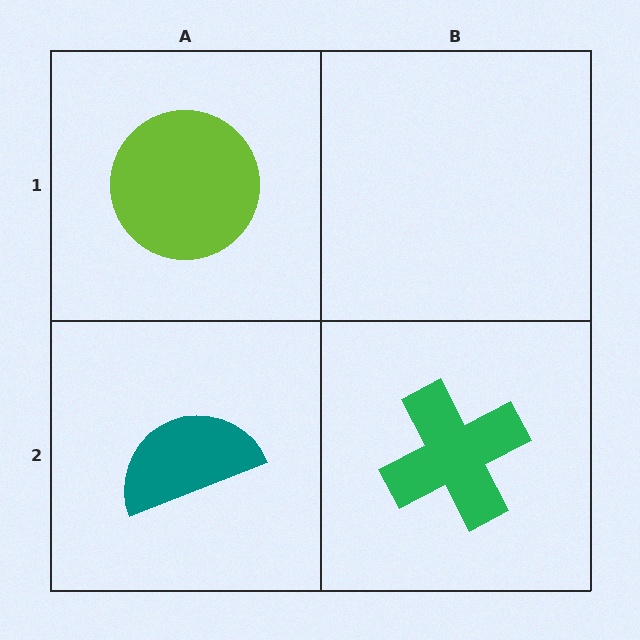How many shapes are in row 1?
1 shape.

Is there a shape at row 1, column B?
No, that cell is empty.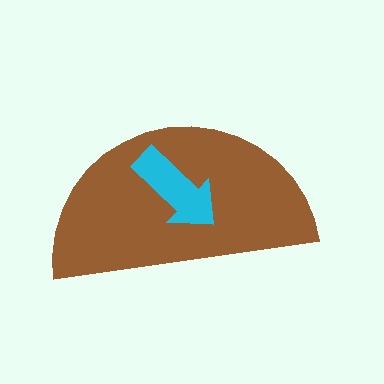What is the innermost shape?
The cyan arrow.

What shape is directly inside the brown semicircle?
The cyan arrow.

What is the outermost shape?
The brown semicircle.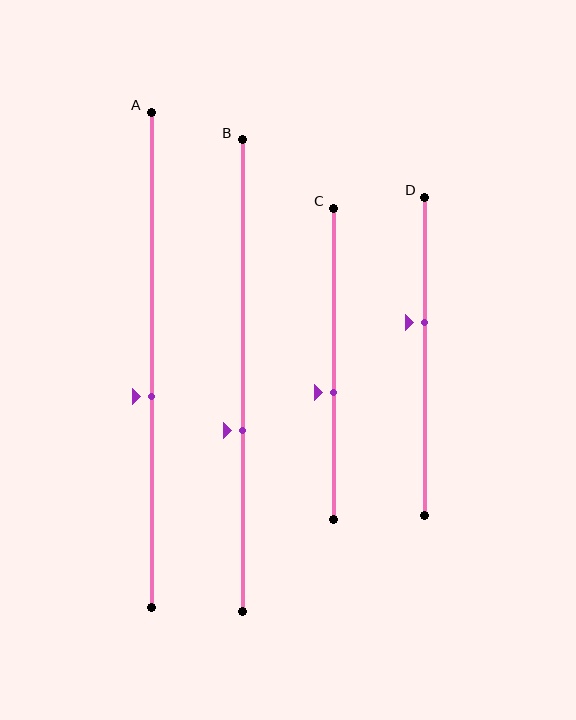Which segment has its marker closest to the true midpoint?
Segment A has its marker closest to the true midpoint.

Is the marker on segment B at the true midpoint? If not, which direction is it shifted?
No, the marker on segment B is shifted downward by about 12% of the segment length.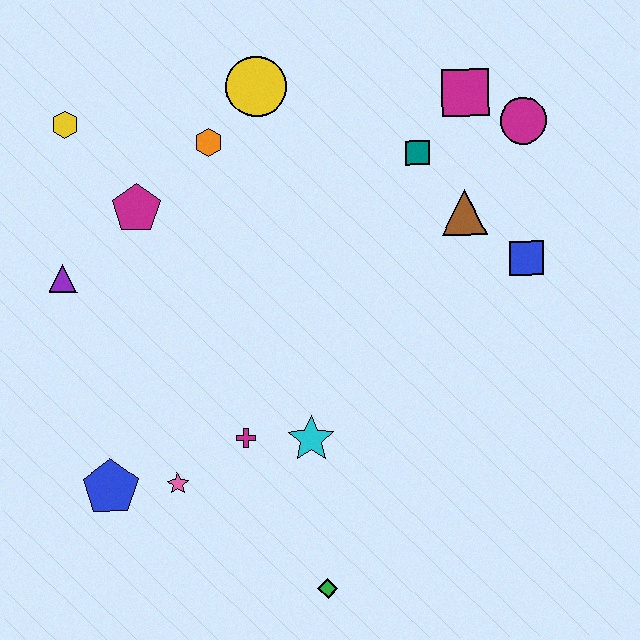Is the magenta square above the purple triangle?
Yes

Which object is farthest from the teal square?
The blue pentagon is farthest from the teal square.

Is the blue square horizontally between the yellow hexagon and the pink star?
No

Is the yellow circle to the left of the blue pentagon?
No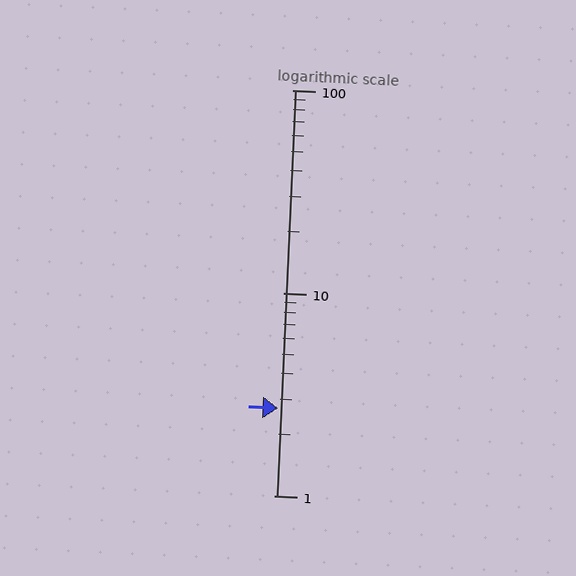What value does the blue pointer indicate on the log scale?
The pointer indicates approximately 2.7.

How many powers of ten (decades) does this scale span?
The scale spans 2 decades, from 1 to 100.